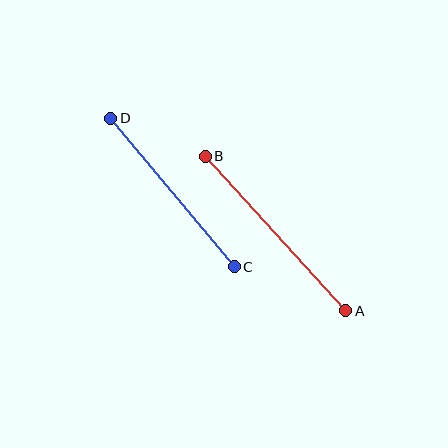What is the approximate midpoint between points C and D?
The midpoint is at approximately (172, 193) pixels.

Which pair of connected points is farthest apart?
Points A and B are farthest apart.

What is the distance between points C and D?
The distance is approximately 193 pixels.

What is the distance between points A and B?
The distance is approximately 209 pixels.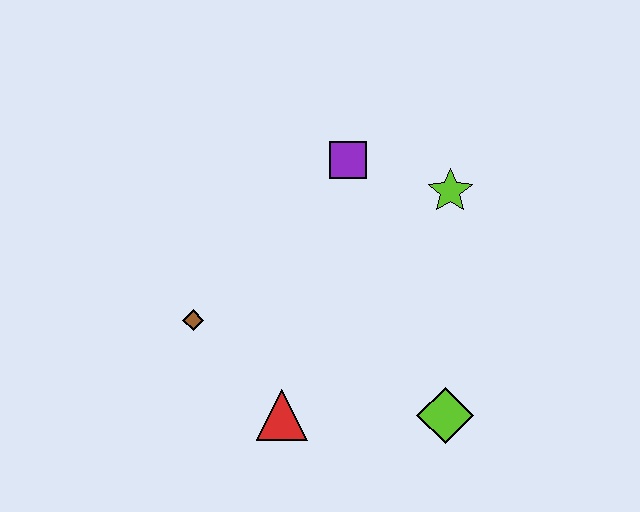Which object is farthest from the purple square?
The lime diamond is farthest from the purple square.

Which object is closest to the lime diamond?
The red triangle is closest to the lime diamond.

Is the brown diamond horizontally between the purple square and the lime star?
No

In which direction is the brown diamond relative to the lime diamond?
The brown diamond is to the left of the lime diamond.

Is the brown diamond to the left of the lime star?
Yes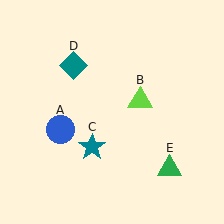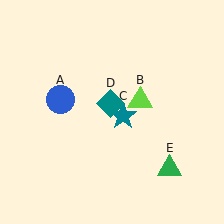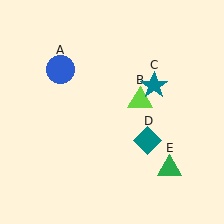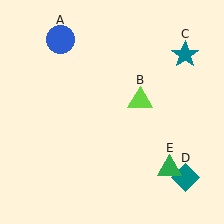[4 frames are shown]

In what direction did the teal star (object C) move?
The teal star (object C) moved up and to the right.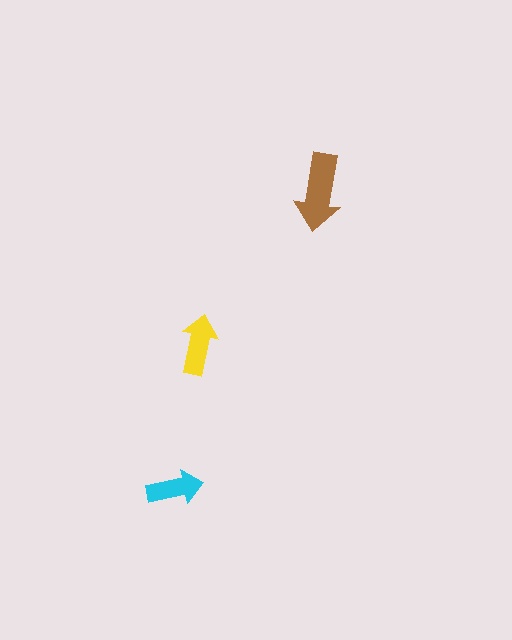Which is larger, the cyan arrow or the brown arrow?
The brown one.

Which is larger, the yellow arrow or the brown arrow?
The brown one.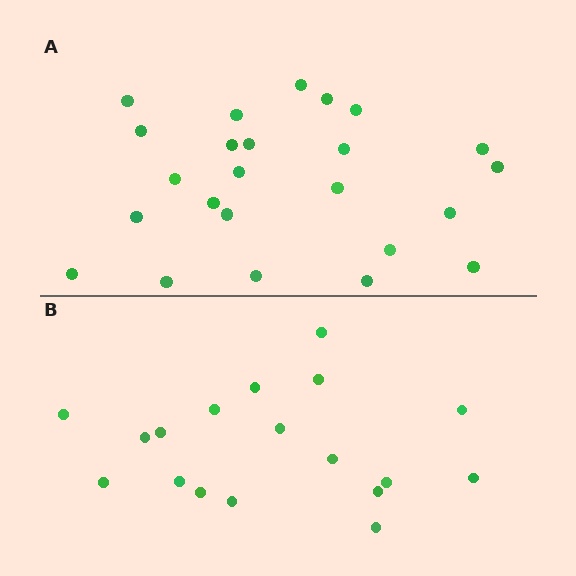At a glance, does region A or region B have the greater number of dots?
Region A (the top region) has more dots.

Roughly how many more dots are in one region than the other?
Region A has about 6 more dots than region B.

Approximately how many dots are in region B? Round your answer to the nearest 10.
About 20 dots. (The exact count is 18, which rounds to 20.)